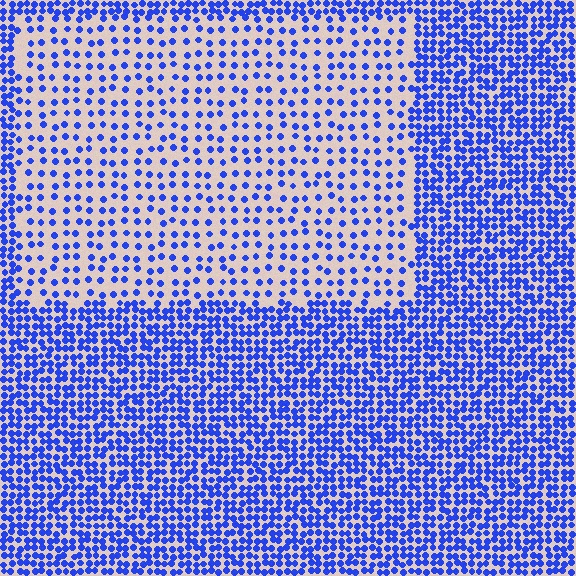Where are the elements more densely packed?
The elements are more densely packed outside the rectangle boundary.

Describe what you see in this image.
The image contains small blue elements arranged at two different densities. A rectangle-shaped region is visible where the elements are less densely packed than the surrounding area.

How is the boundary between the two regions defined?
The boundary is defined by a change in element density (approximately 2.4x ratio). All elements are the same color, size, and shape.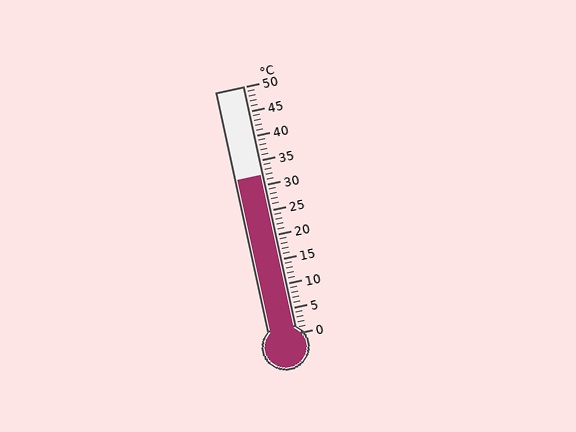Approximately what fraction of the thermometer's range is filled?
The thermometer is filled to approximately 65% of its range.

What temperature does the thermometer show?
The thermometer shows approximately 32°C.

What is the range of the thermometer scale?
The thermometer scale ranges from 0°C to 50°C.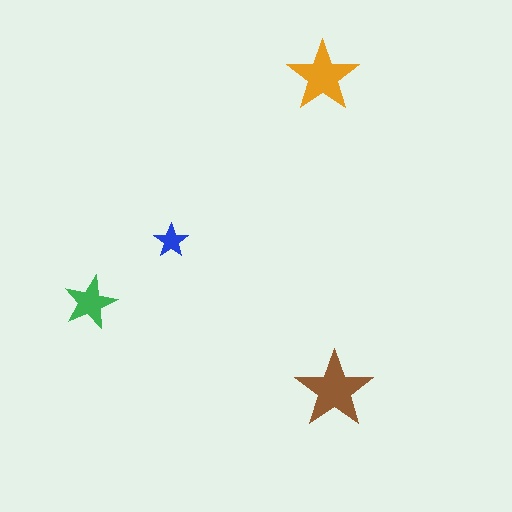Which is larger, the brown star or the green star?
The brown one.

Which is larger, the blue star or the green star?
The green one.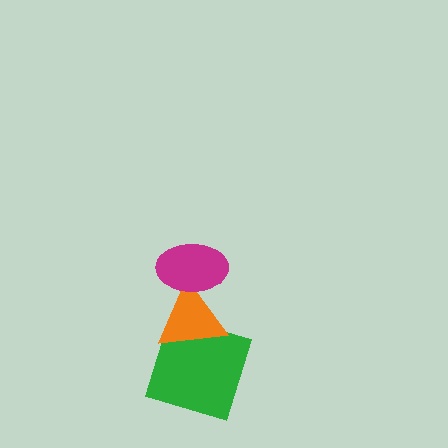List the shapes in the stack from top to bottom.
From top to bottom: the magenta ellipse, the orange triangle, the green square.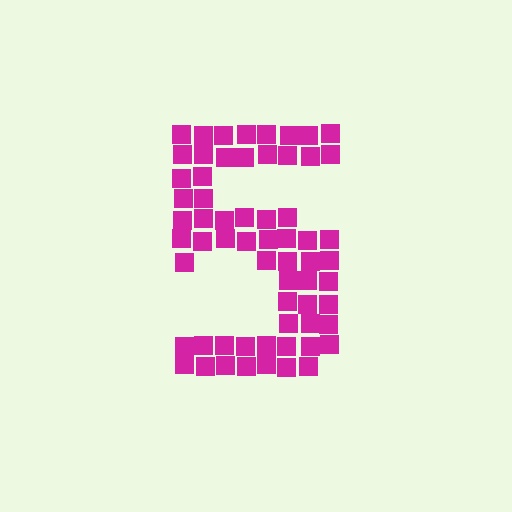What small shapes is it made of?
It is made of small squares.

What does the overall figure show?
The overall figure shows the digit 5.